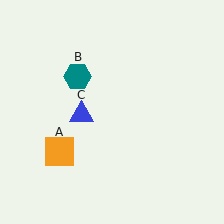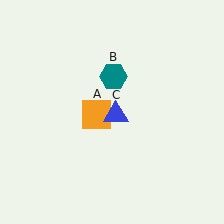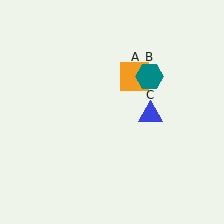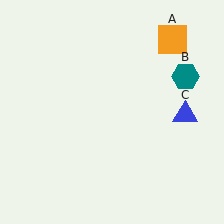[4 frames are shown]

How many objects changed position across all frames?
3 objects changed position: orange square (object A), teal hexagon (object B), blue triangle (object C).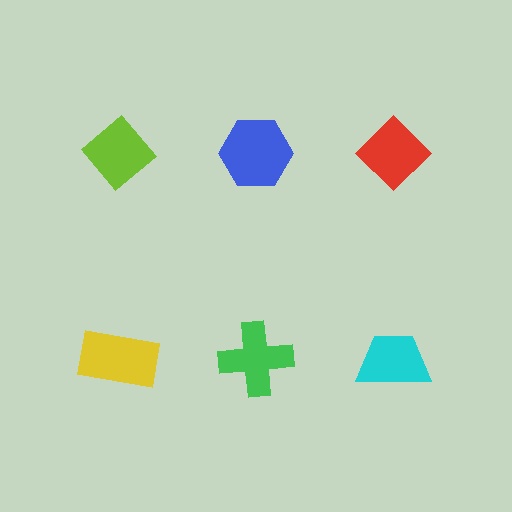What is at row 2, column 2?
A green cross.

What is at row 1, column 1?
A lime diamond.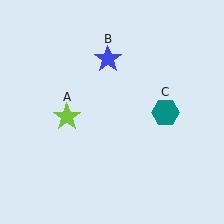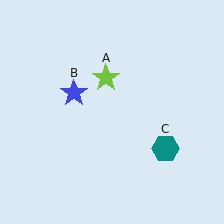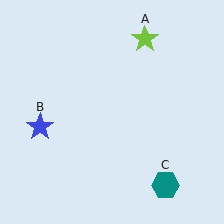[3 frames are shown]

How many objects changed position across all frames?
3 objects changed position: lime star (object A), blue star (object B), teal hexagon (object C).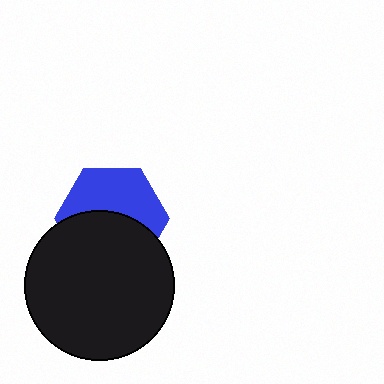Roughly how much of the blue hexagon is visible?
About half of it is visible (roughly 49%).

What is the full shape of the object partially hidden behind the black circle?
The partially hidden object is a blue hexagon.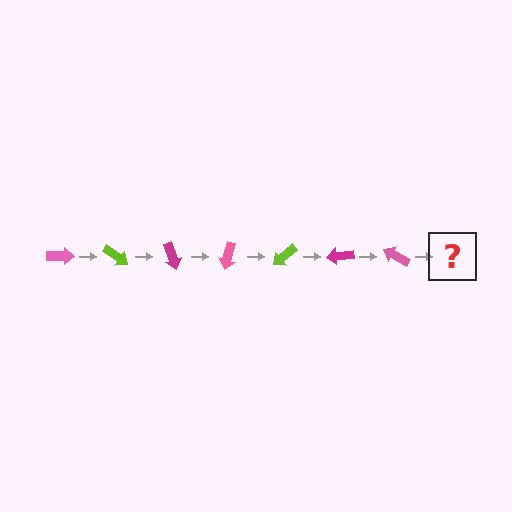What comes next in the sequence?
The next element should be a lime arrow, rotated 245 degrees from the start.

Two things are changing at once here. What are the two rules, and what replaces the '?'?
The two rules are that it rotates 35 degrees each step and the color cycles through pink, lime, and magenta. The '?' should be a lime arrow, rotated 245 degrees from the start.